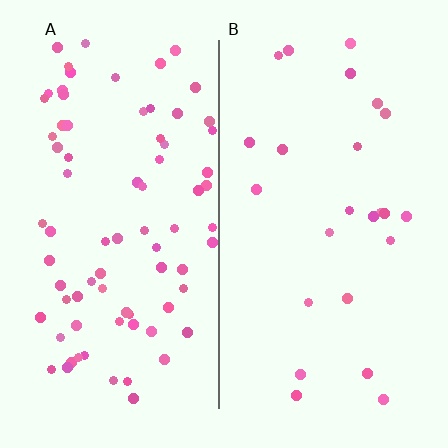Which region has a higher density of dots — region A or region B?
A (the left).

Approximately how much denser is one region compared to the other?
Approximately 3.2× — region A over region B.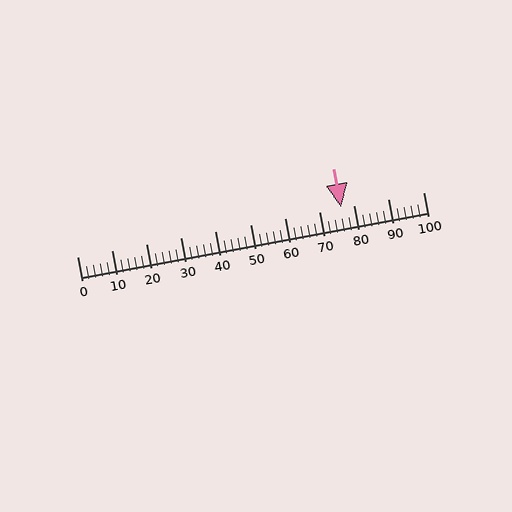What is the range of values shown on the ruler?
The ruler shows values from 0 to 100.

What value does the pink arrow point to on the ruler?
The pink arrow points to approximately 76.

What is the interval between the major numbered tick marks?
The major tick marks are spaced 10 units apart.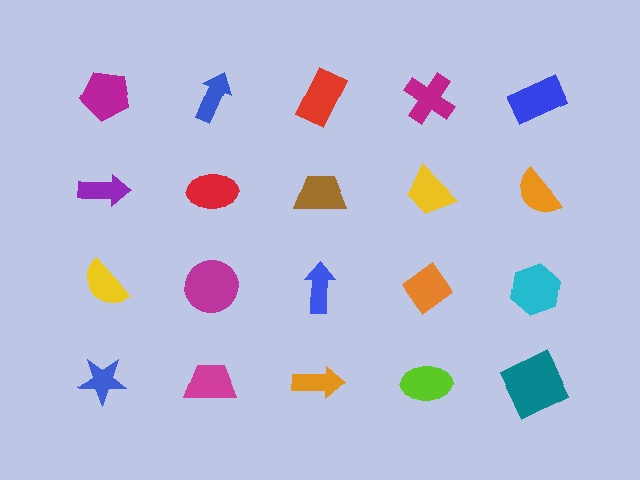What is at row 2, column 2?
A red ellipse.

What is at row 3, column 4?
An orange diamond.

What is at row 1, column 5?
A blue rectangle.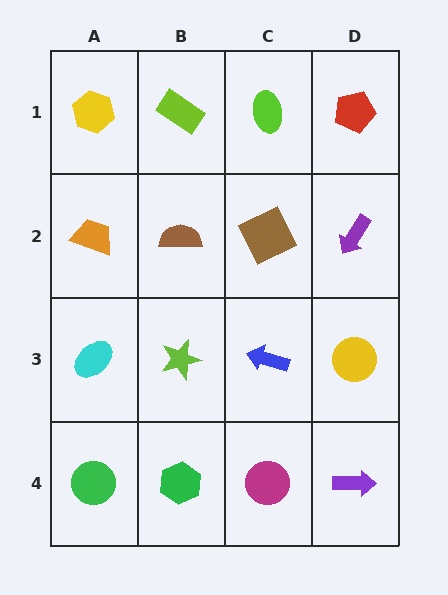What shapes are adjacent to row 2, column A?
A yellow hexagon (row 1, column A), a cyan ellipse (row 3, column A), a brown semicircle (row 2, column B).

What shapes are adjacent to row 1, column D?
A purple arrow (row 2, column D), a lime ellipse (row 1, column C).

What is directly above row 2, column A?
A yellow hexagon.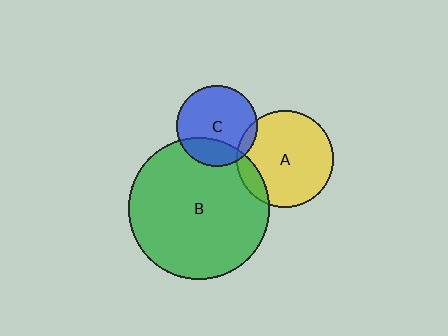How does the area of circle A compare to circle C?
Approximately 1.4 times.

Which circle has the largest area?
Circle B (green).